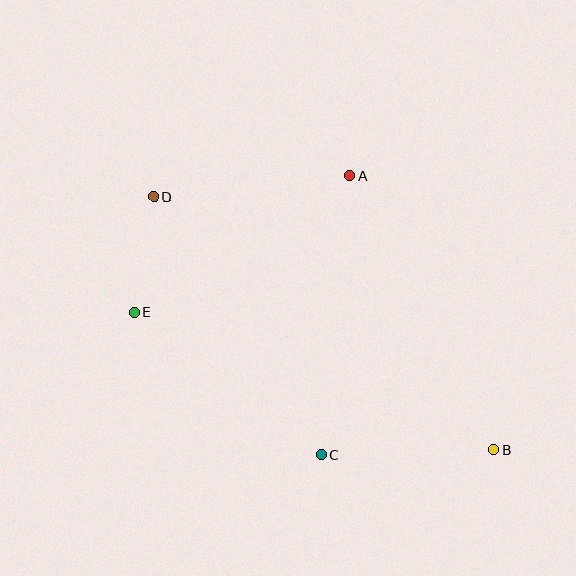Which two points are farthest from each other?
Points B and D are farthest from each other.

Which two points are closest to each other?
Points D and E are closest to each other.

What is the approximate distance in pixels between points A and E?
The distance between A and E is approximately 255 pixels.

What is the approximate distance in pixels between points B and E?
The distance between B and E is approximately 385 pixels.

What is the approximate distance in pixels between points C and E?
The distance between C and E is approximately 235 pixels.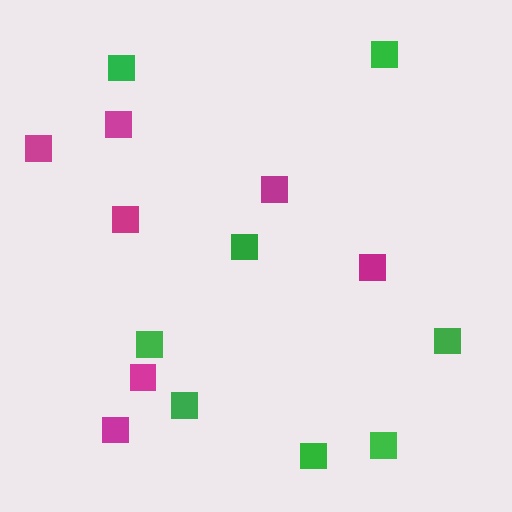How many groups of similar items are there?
There are 2 groups: one group of green squares (8) and one group of magenta squares (7).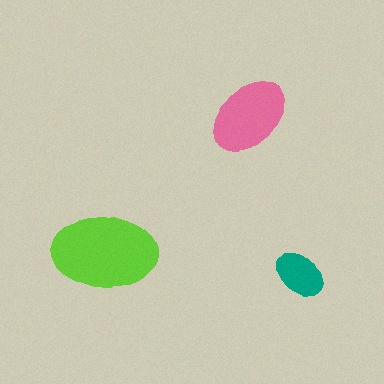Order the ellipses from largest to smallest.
the lime one, the pink one, the teal one.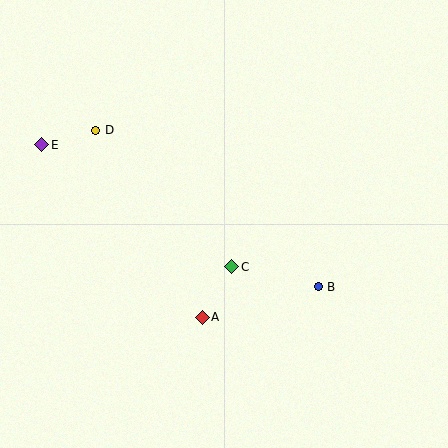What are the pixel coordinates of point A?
Point A is at (202, 317).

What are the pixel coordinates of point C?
Point C is at (232, 267).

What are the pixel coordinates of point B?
Point B is at (318, 287).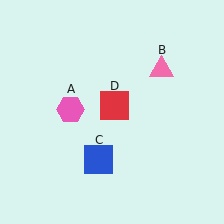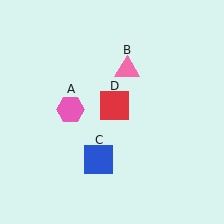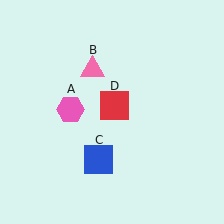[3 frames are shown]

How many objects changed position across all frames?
1 object changed position: pink triangle (object B).